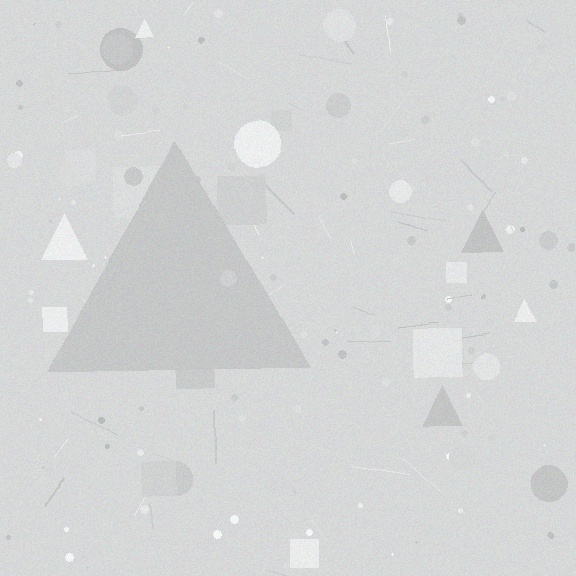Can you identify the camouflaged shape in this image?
The camouflaged shape is a triangle.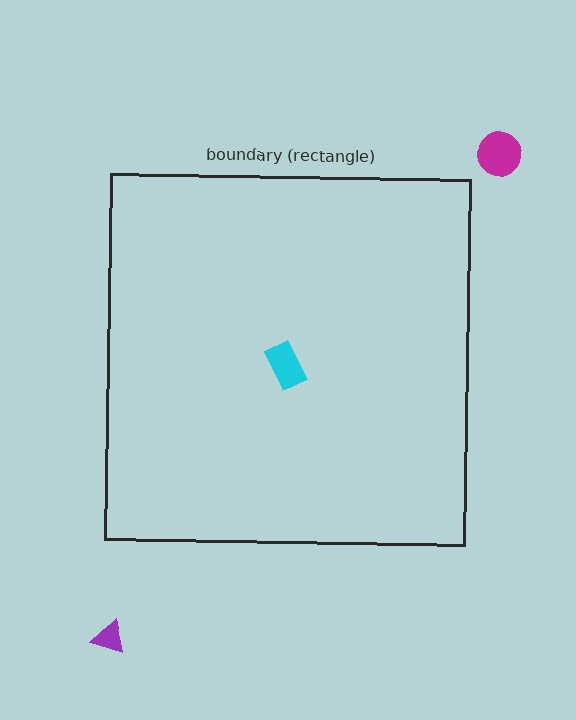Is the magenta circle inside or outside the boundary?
Outside.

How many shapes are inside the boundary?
1 inside, 2 outside.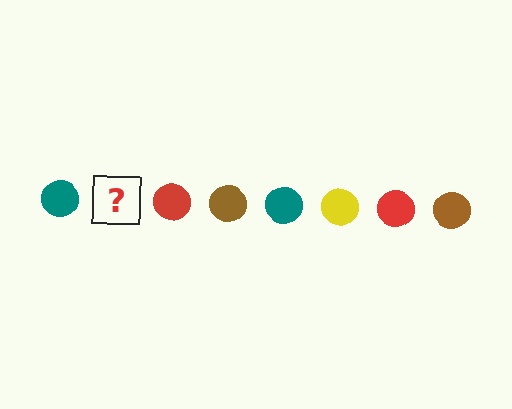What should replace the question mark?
The question mark should be replaced with a yellow circle.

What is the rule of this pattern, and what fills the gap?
The rule is that the pattern cycles through teal, yellow, red, brown circles. The gap should be filled with a yellow circle.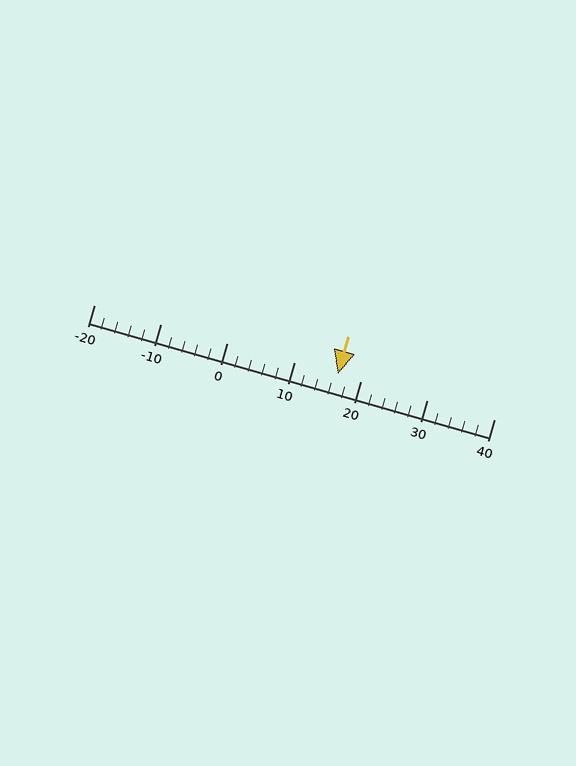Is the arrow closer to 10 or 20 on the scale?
The arrow is closer to 20.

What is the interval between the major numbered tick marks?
The major tick marks are spaced 10 units apart.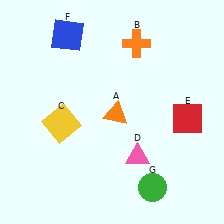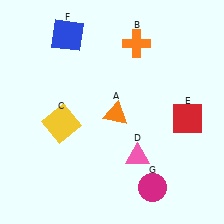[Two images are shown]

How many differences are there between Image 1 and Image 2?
There is 1 difference between the two images.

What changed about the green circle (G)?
In Image 1, G is green. In Image 2, it changed to magenta.